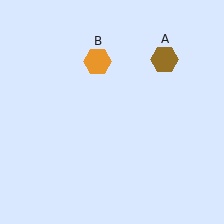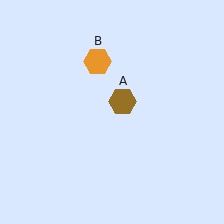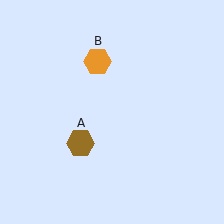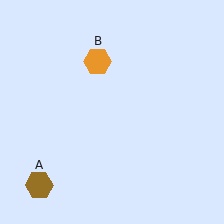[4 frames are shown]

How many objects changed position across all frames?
1 object changed position: brown hexagon (object A).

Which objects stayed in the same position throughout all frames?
Orange hexagon (object B) remained stationary.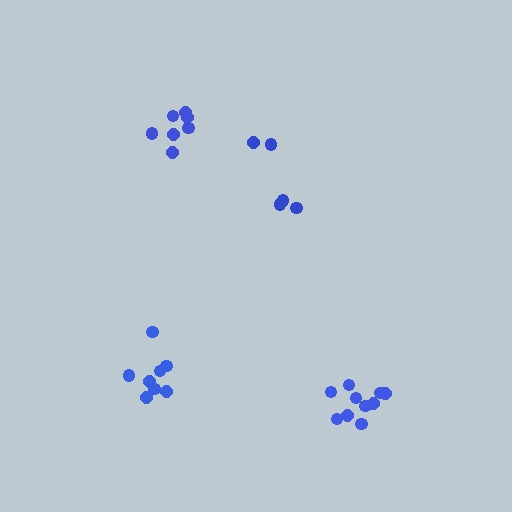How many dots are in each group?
Group 1: 10 dots, Group 2: 5 dots, Group 3: 8 dots, Group 4: 7 dots (30 total).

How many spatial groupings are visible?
There are 4 spatial groupings.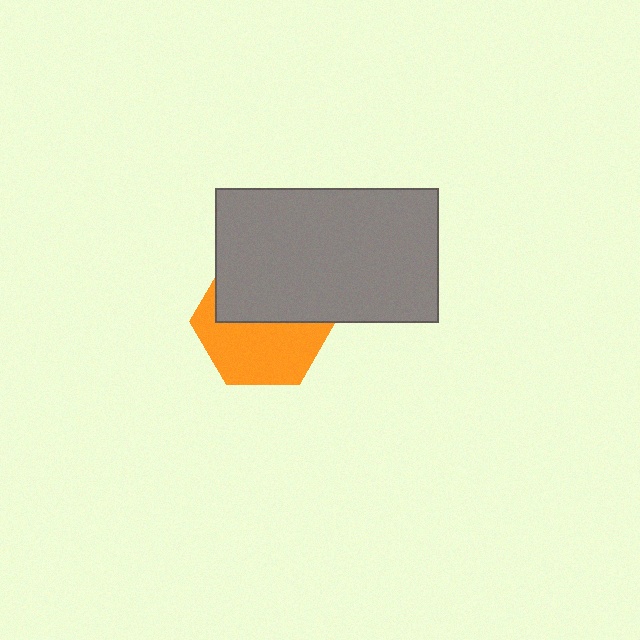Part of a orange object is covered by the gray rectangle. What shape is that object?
It is a hexagon.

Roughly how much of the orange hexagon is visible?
About half of it is visible (roughly 53%).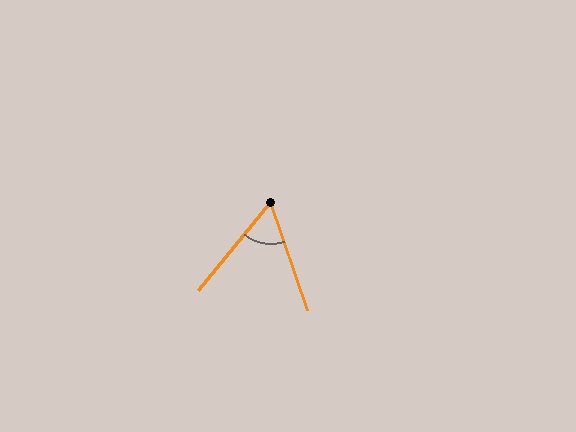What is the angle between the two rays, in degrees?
Approximately 58 degrees.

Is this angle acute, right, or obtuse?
It is acute.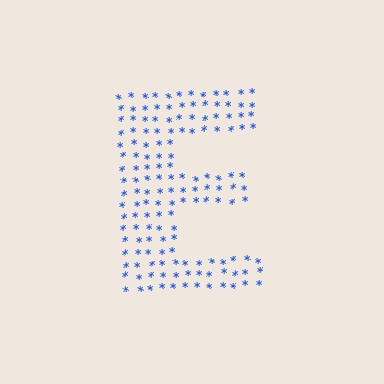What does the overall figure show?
The overall figure shows the letter E.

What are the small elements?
The small elements are asterisks.